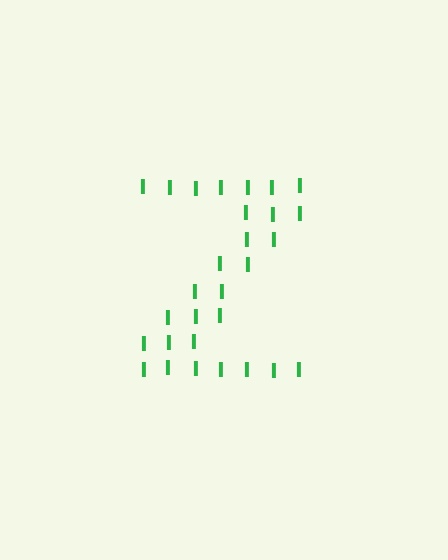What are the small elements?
The small elements are letter I's.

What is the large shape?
The large shape is the letter Z.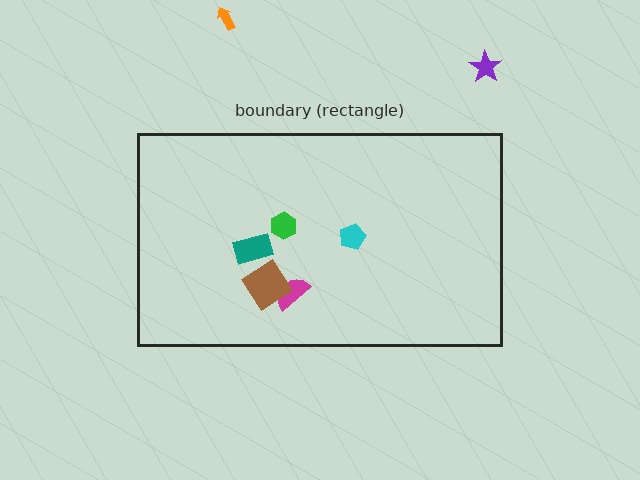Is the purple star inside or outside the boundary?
Outside.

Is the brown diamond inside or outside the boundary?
Inside.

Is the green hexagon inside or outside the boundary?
Inside.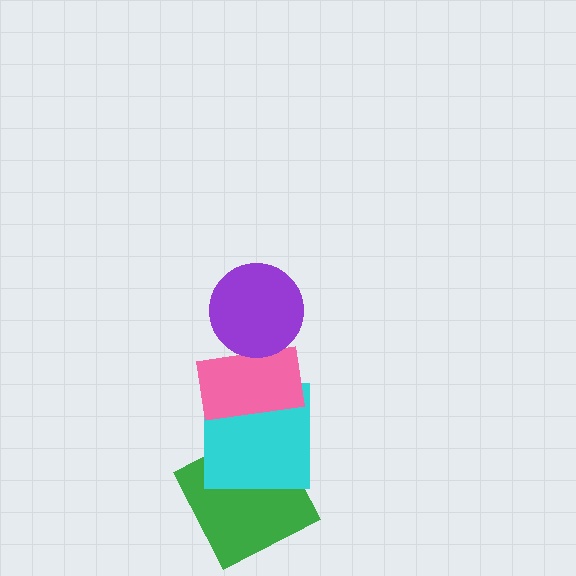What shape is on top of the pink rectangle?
The purple circle is on top of the pink rectangle.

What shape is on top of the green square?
The cyan square is on top of the green square.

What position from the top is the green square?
The green square is 4th from the top.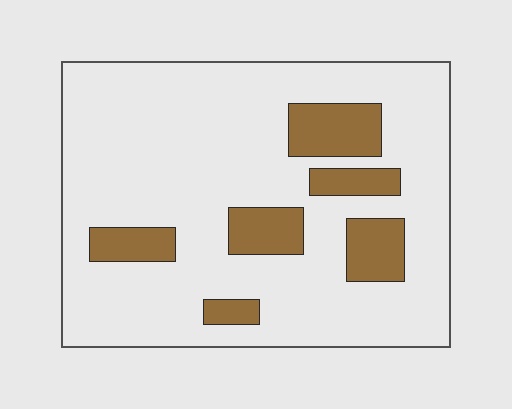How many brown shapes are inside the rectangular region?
6.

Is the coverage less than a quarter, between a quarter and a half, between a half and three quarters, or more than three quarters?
Less than a quarter.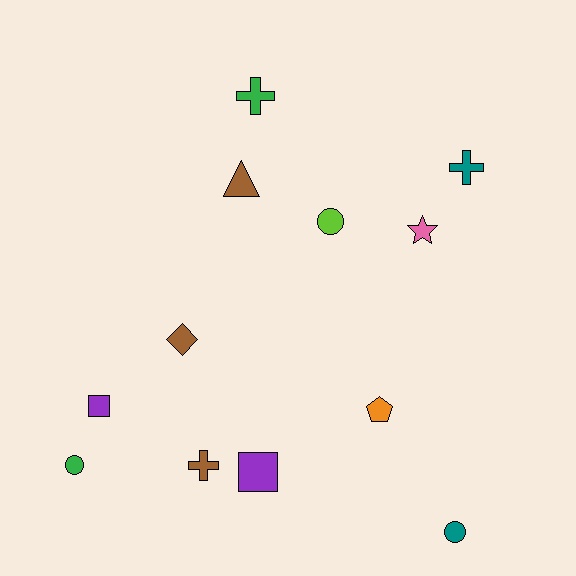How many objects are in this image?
There are 12 objects.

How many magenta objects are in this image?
There are no magenta objects.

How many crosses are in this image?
There are 3 crosses.